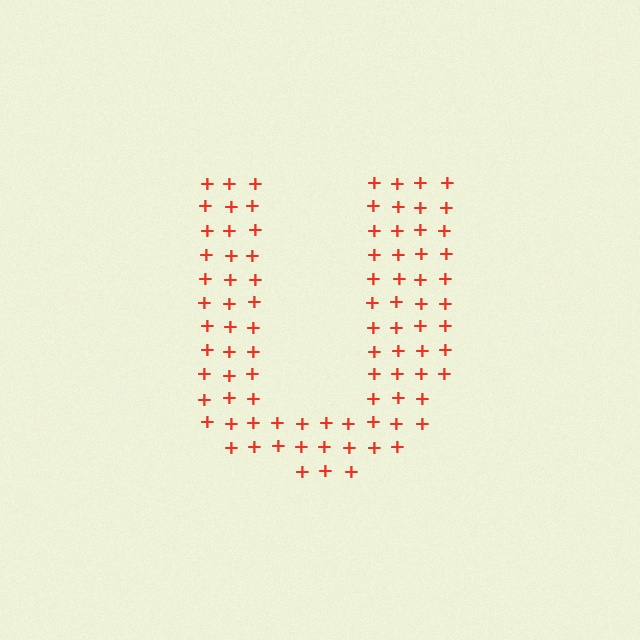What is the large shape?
The large shape is the letter U.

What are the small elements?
The small elements are plus signs.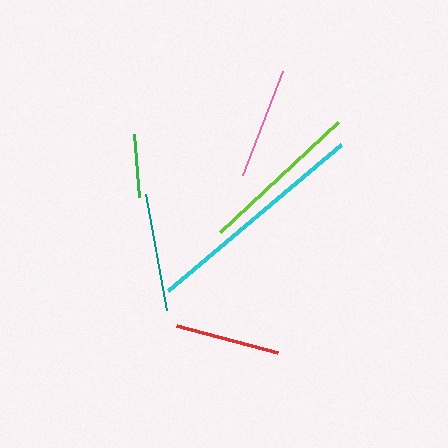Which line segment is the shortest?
The green line is the shortest at approximately 63 pixels.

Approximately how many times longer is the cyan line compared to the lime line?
The cyan line is approximately 1.4 times the length of the lime line.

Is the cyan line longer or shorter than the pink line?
The cyan line is longer than the pink line.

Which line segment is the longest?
The cyan line is the longest at approximately 226 pixels.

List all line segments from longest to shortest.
From longest to shortest: cyan, lime, teal, pink, red, green.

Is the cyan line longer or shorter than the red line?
The cyan line is longer than the red line.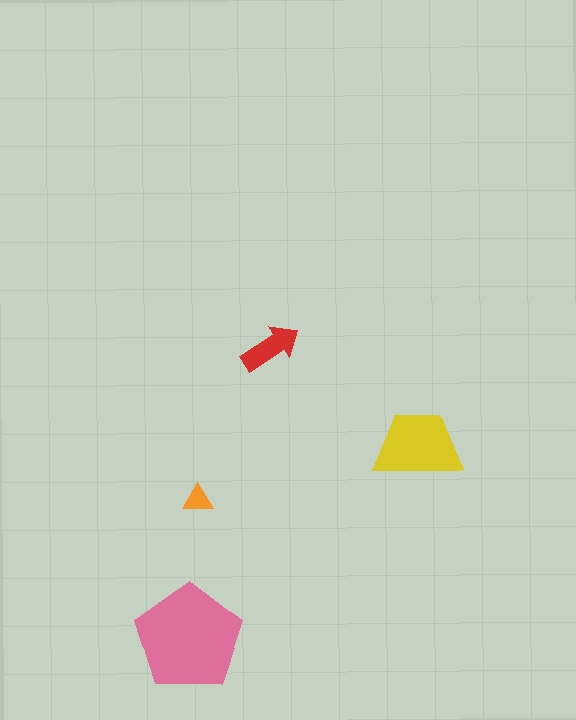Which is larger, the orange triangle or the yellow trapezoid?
The yellow trapezoid.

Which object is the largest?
The pink pentagon.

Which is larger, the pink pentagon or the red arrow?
The pink pentagon.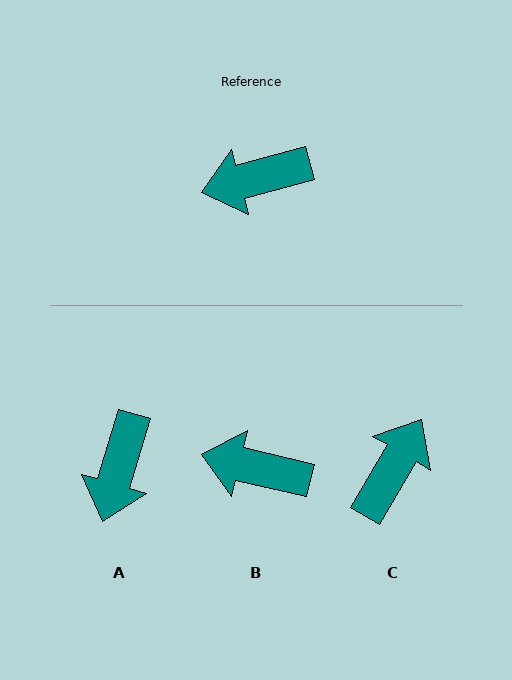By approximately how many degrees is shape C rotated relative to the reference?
Approximately 135 degrees clockwise.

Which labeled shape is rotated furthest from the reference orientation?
C, about 135 degrees away.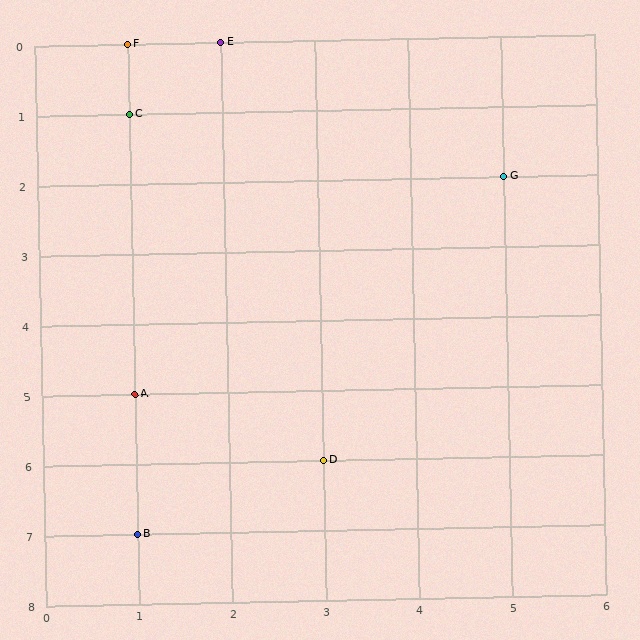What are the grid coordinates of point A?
Point A is at grid coordinates (1, 5).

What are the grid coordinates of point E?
Point E is at grid coordinates (2, 0).